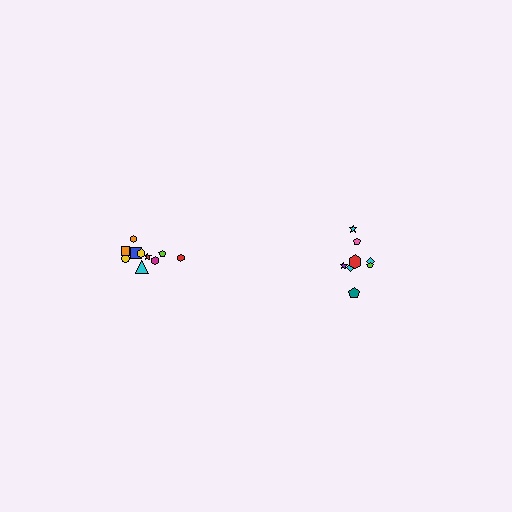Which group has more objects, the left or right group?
The left group.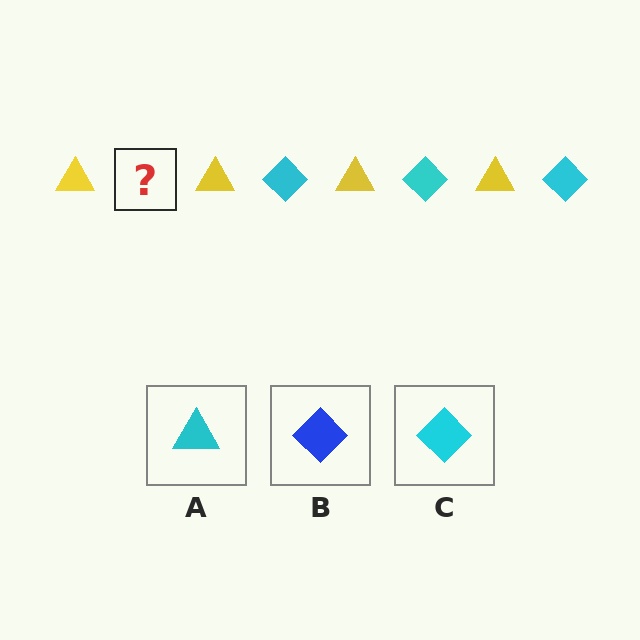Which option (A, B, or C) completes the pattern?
C.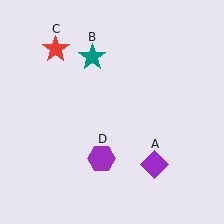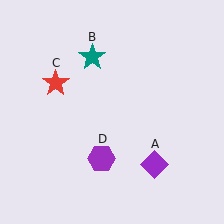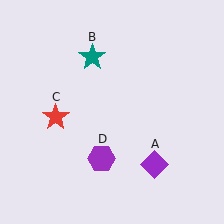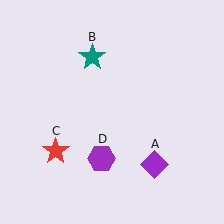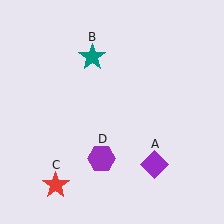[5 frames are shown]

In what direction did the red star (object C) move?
The red star (object C) moved down.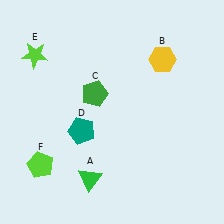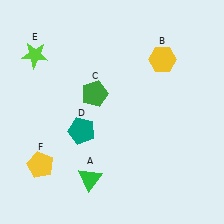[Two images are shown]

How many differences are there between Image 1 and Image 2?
There is 1 difference between the two images.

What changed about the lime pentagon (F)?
In Image 1, F is lime. In Image 2, it changed to yellow.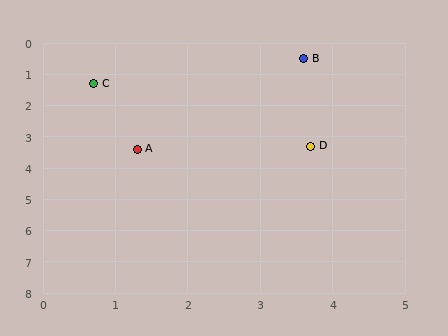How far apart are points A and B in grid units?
Points A and B are about 3.7 grid units apart.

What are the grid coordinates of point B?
Point B is at approximately (3.6, 0.5).